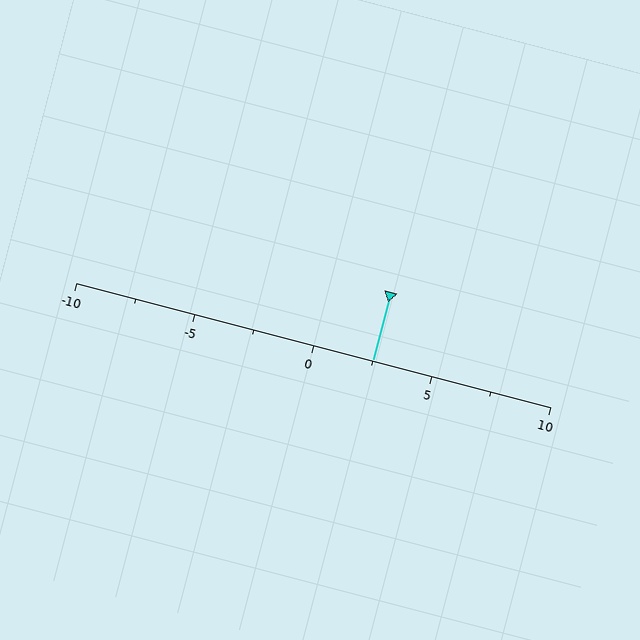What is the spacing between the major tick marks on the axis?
The major ticks are spaced 5 apart.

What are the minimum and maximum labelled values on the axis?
The axis runs from -10 to 10.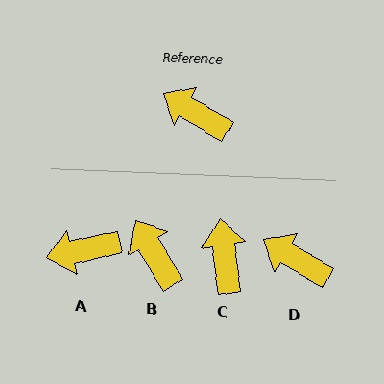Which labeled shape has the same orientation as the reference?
D.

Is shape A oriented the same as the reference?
No, it is off by about 43 degrees.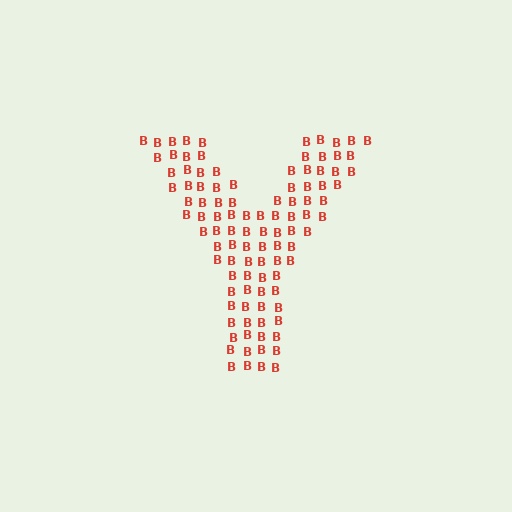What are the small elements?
The small elements are letter B's.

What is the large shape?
The large shape is the letter Y.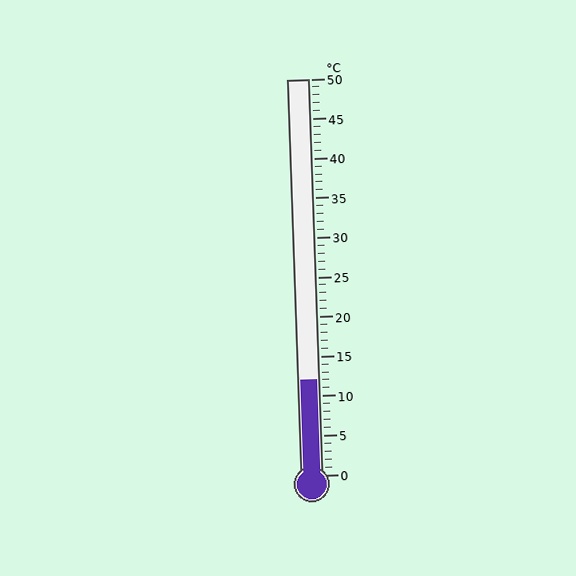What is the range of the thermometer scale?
The thermometer scale ranges from 0°C to 50°C.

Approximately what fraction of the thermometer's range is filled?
The thermometer is filled to approximately 25% of its range.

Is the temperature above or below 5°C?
The temperature is above 5°C.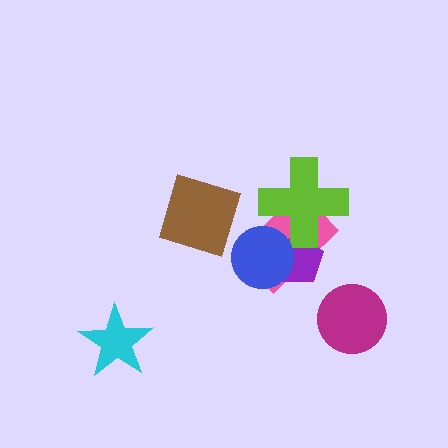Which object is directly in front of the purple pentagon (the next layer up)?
The lime cross is directly in front of the purple pentagon.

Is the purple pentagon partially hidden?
Yes, it is partially covered by another shape.